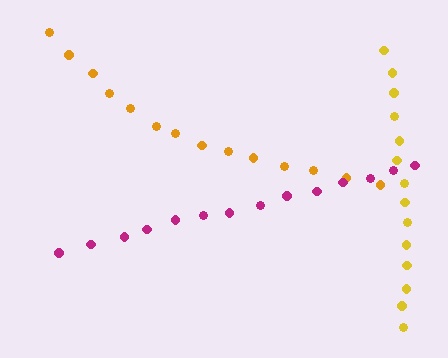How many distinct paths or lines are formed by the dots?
There are 3 distinct paths.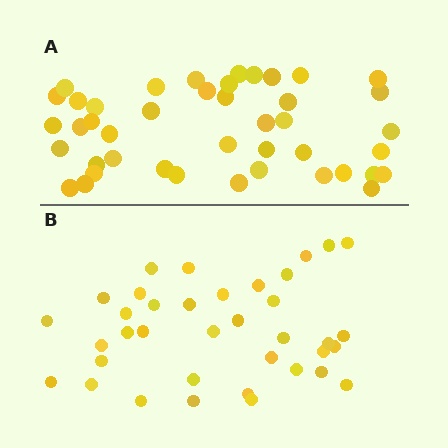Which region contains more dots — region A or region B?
Region A (the top region) has more dots.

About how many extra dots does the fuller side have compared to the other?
Region A has about 6 more dots than region B.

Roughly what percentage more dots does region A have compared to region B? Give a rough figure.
About 15% more.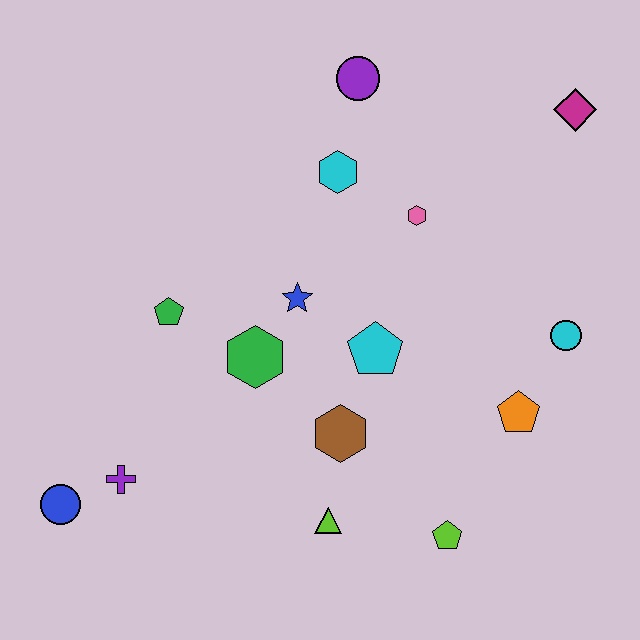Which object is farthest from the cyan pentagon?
The blue circle is farthest from the cyan pentagon.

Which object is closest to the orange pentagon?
The cyan circle is closest to the orange pentagon.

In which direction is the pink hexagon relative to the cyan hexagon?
The pink hexagon is to the right of the cyan hexagon.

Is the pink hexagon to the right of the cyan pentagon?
Yes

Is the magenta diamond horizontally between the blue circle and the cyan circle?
No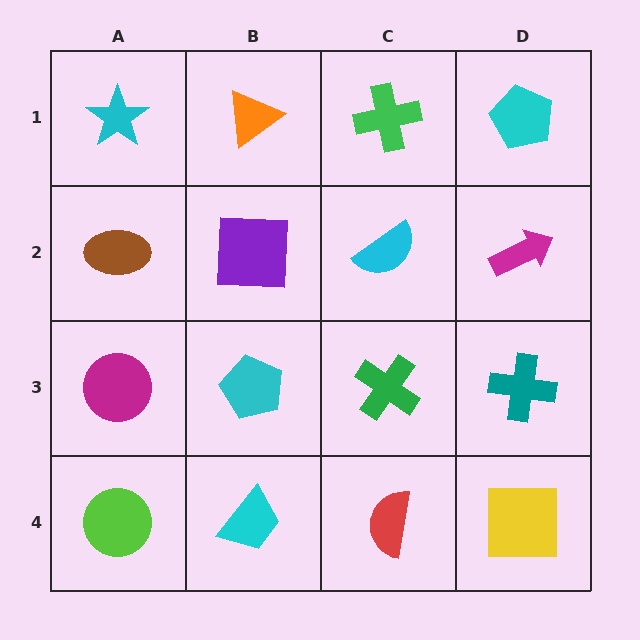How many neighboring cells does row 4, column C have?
3.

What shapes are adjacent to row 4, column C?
A green cross (row 3, column C), a cyan trapezoid (row 4, column B), a yellow square (row 4, column D).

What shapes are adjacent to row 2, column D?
A cyan pentagon (row 1, column D), a teal cross (row 3, column D), a cyan semicircle (row 2, column C).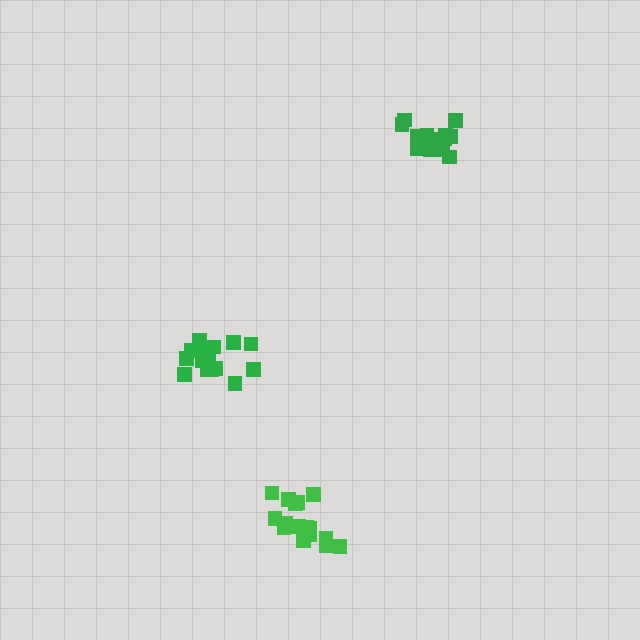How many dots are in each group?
Group 1: 17 dots, Group 2: 16 dots, Group 3: 17 dots (50 total).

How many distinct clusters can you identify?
There are 3 distinct clusters.